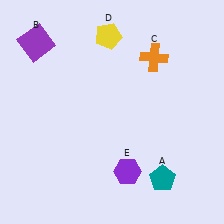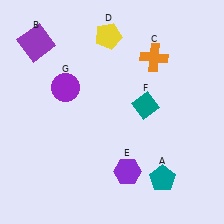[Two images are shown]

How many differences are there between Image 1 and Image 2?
There are 2 differences between the two images.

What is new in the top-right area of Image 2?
A teal diamond (F) was added in the top-right area of Image 2.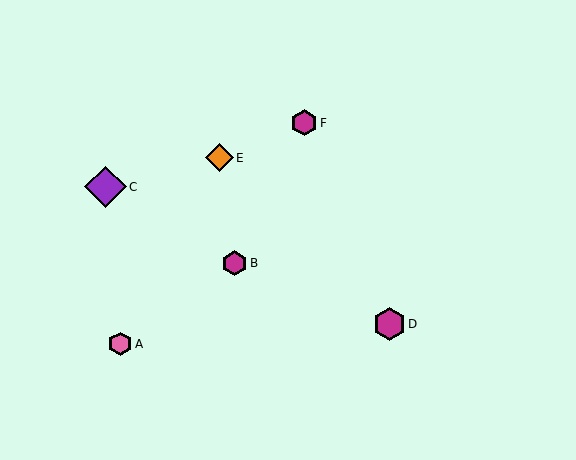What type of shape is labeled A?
Shape A is a pink hexagon.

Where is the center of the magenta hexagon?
The center of the magenta hexagon is at (304, 123).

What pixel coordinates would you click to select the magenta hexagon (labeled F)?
Click at (304, 123) to select the magenta hexagon F.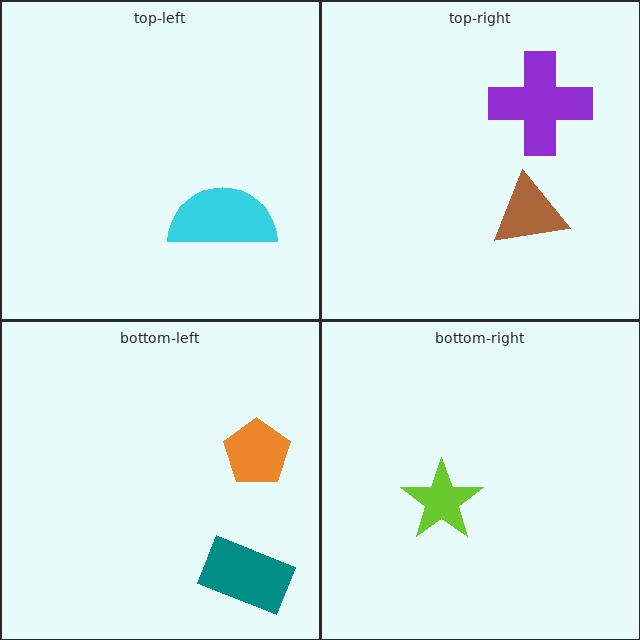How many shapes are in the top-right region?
2.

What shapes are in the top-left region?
The cyan semicircle.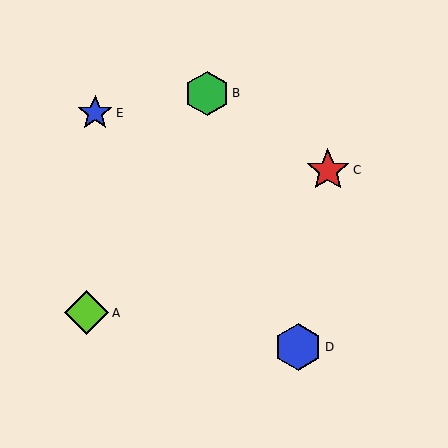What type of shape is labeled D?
Shape D is a blue hexagon.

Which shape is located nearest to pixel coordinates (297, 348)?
The blue hexagon (labeled D) at (298, 347) is nearest to that location.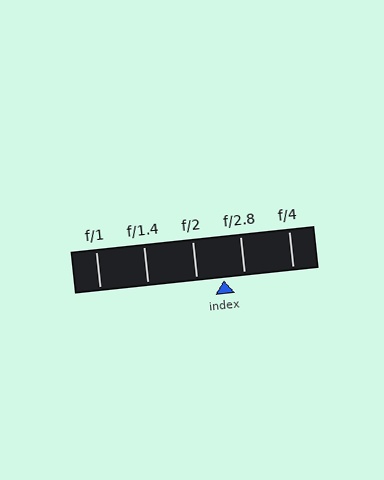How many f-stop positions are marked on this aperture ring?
There are 5 f-stop positions marked.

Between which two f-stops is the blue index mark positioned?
The index mark is between f/2 and f/2.8.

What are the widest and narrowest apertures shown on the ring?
The widest aperture shown is f/1 and the narrowest is f/4.